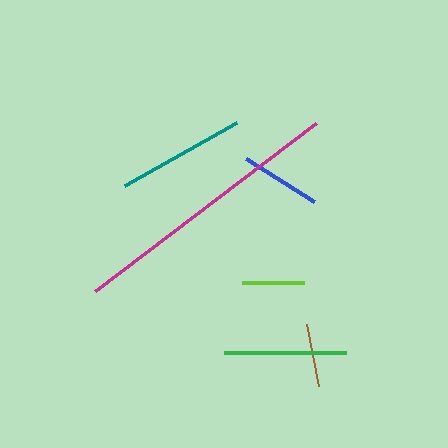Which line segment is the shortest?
The lime line is the shortest at approximately 63 pixels.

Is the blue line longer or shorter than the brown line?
The blue line is longer than the brown line.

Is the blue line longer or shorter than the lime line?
The blue line is longer than the lime line.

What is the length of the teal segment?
The teal segment is approximately 128 pixels long.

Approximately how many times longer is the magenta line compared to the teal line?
The magenta line is approximately 2.2 times the length of the teal line.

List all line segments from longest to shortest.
From longest to shortest: magenta, teal, green, blue, brown, lime.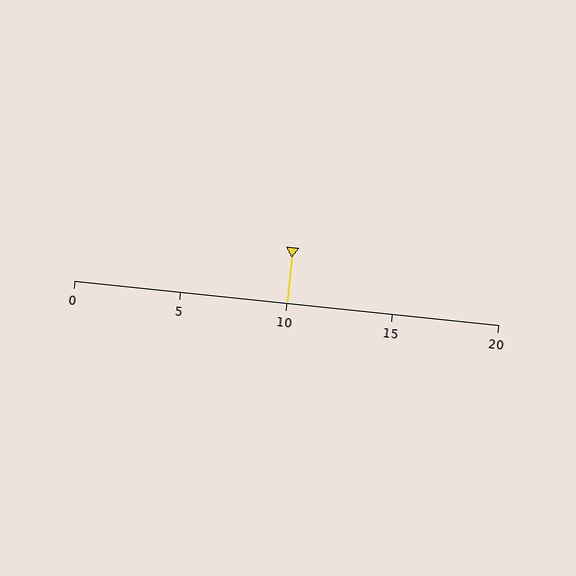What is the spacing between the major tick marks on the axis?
The major ticks are spaced 5 apart.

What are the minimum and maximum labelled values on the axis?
The axis runs from 0 to 20.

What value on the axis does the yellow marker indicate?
The marker indicates approximately 10.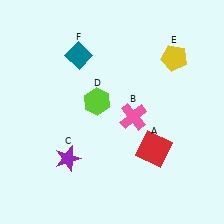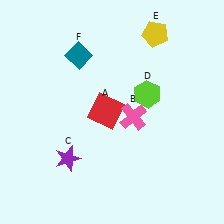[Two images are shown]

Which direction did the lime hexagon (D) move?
The lime hexagon (D) moved right.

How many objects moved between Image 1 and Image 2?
3 objects moved between the two images.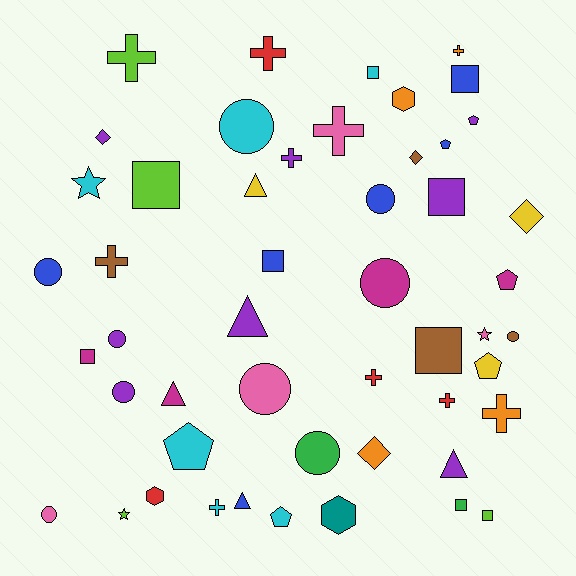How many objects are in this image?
There are 50 objects.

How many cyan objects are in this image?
There are 6 cyan objects.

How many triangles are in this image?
There are 5 triangles.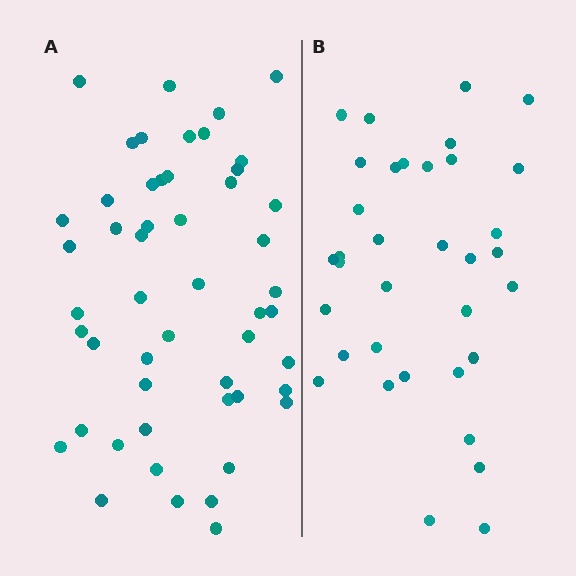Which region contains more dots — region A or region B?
Region A (the left region) has more dots.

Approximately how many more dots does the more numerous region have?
Region A has approximately 15 more dots than region B.